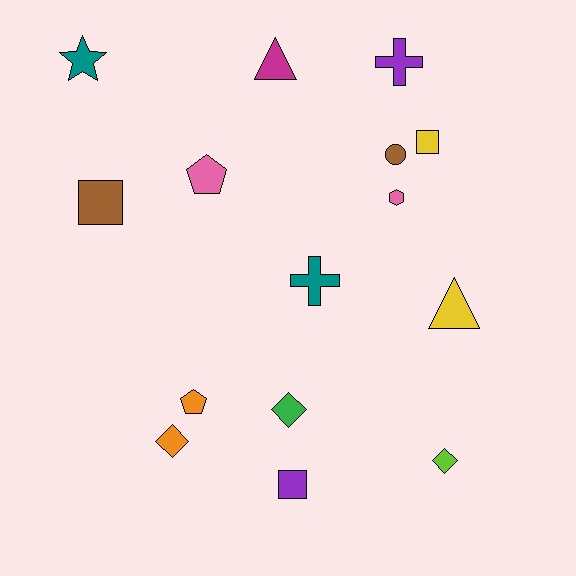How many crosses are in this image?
There are 2 crosses.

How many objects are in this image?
There are 15 objects.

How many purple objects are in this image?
There are 2 purple objects.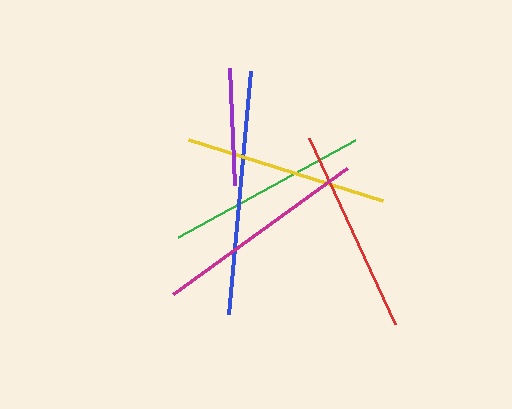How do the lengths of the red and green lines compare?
The red and green lines are approximately the same length.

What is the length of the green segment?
The green segment is approximately 202 pixels long.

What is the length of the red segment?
The red segment is approximately 205 pixels long.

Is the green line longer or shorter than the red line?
The red line is longer than the green line.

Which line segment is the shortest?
The purple line is the shortest at approximately 116 pixels.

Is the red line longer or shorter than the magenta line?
The magenta line is longer than the red line.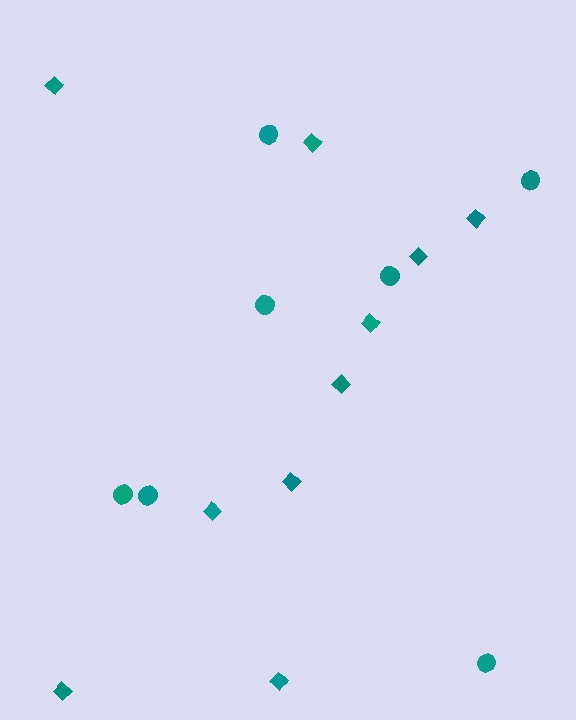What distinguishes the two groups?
There are 2 groups: one group of diamonds (10) and one group of circles (7).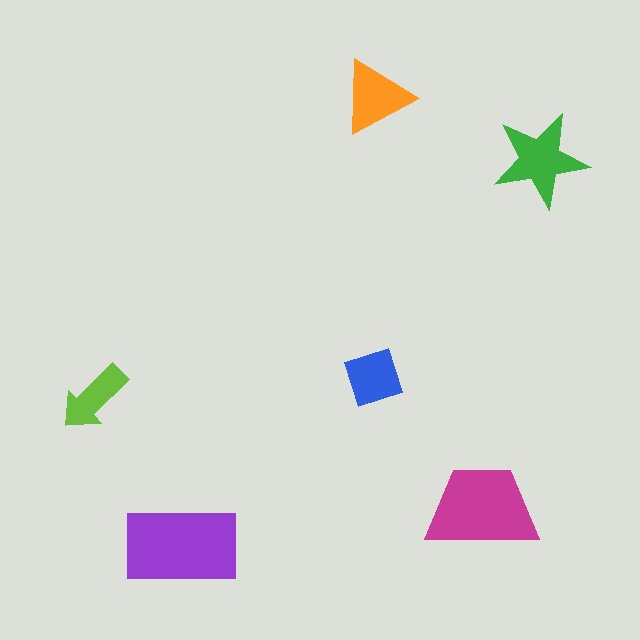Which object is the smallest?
The lime arrow.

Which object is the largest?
The purple rectangle.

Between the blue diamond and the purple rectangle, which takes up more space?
The purple rectangle.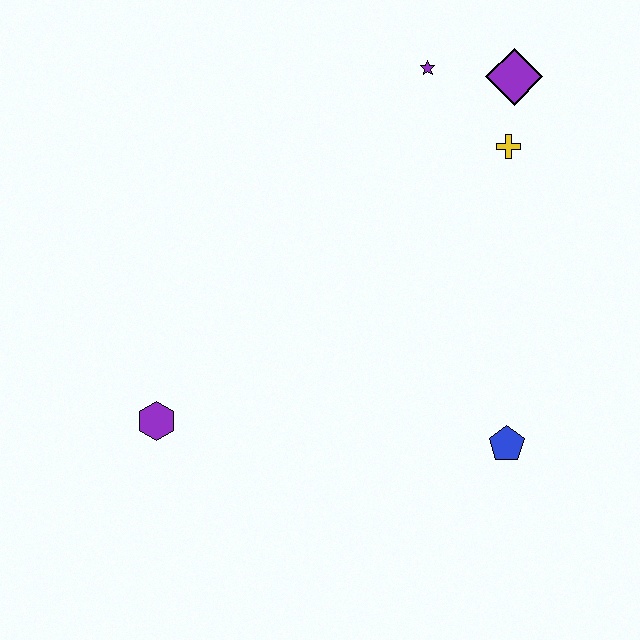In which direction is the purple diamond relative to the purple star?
The purple diamond is to the right of the purple star.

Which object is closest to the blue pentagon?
The yellow cross is closest to the blue pentagon.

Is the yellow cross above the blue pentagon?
Yes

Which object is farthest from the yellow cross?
The purple hexagon is farthest from the yellow cross.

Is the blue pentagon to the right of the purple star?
Yes